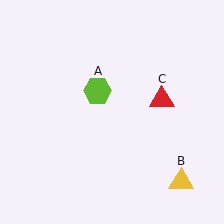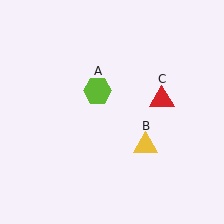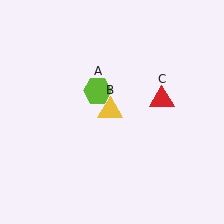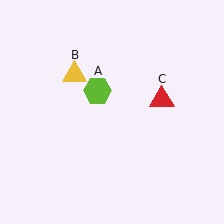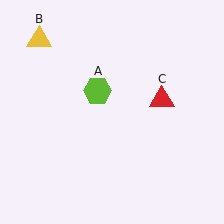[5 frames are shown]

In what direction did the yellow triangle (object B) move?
The yellow triangle (object B) moved up and to the left.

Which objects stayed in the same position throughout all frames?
Lime hexagon (object A) and red triangle (object C) remained stationary.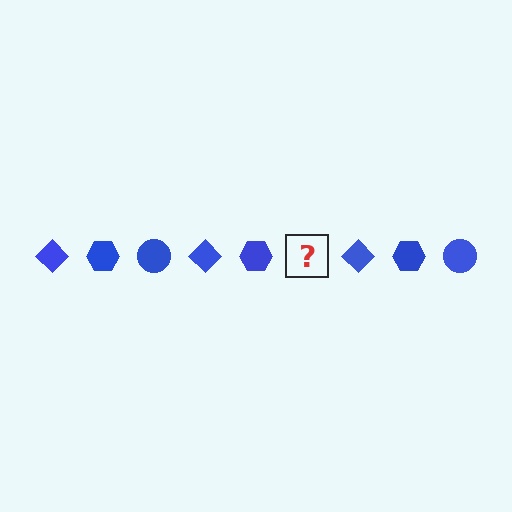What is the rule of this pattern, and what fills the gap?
The rule is that the pattern cycles through diamond, hexagon, circle shapes in blue. The gap should be filled with a blue circle.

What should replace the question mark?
The question mark should be replaced with a blue circle.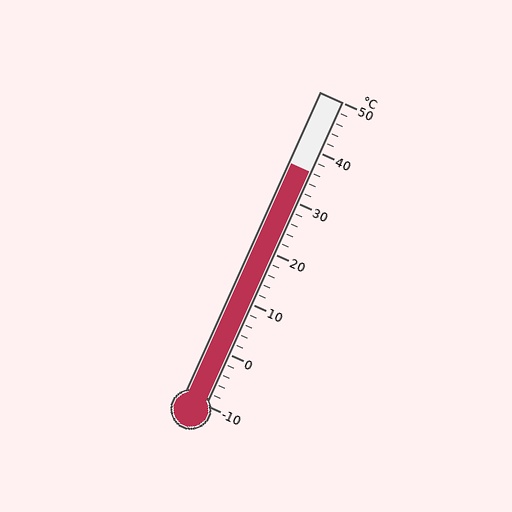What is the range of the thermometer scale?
The thermometer scale ranges from -10°C to 50°C.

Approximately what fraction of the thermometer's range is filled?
The thermometer is filled to approximately 75% of its range.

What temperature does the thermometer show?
The thermometer shows approximately 36°C.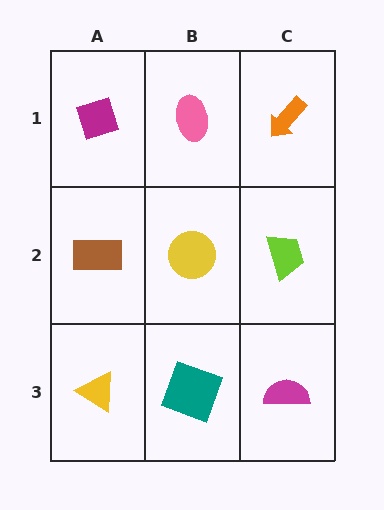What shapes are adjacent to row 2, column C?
An orange arrow (row 1, column C), a magenta semicircle (row 3, column C), a yellow circle (row 2, column B).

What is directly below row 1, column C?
A lime trapezoid.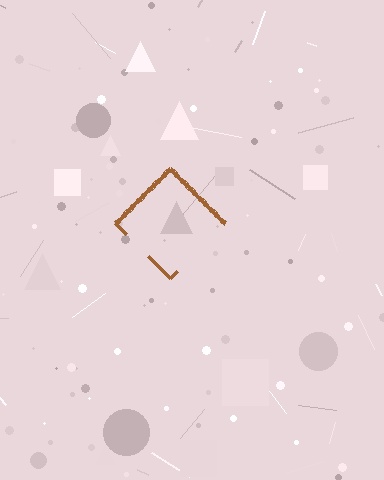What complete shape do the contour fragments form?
The contour fragments form a diamond.